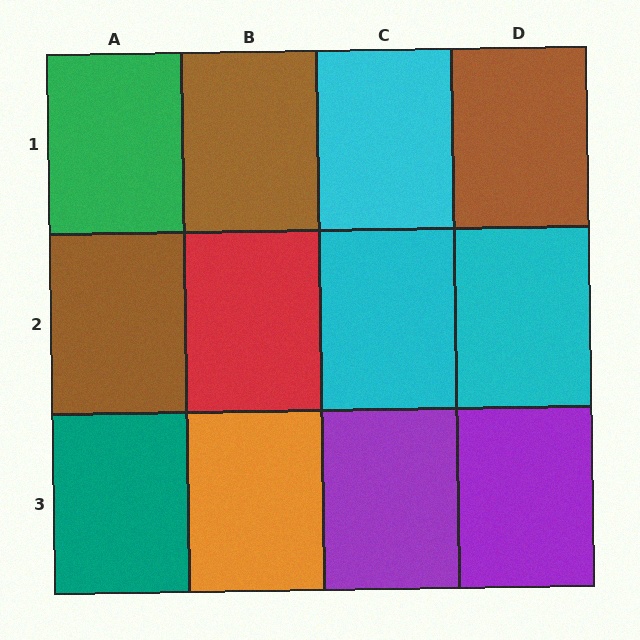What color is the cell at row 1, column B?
Brown.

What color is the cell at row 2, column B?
Red.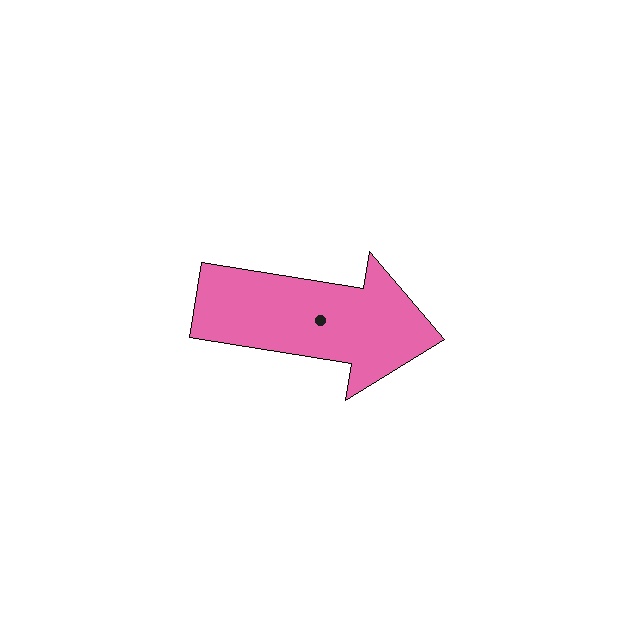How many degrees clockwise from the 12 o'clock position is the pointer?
Approximately 99 degrees.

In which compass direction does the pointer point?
East.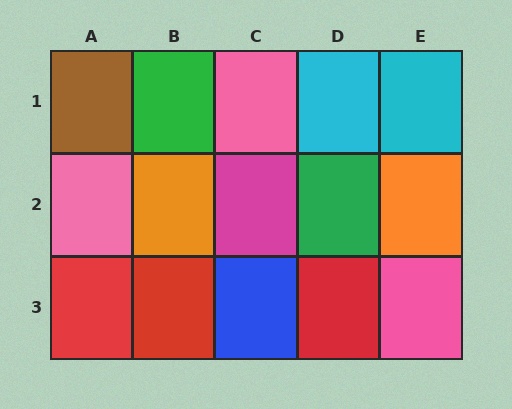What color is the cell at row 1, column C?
Pink.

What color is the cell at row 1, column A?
Brown.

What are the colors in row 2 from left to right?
Pink, orange, magenta, green, orange.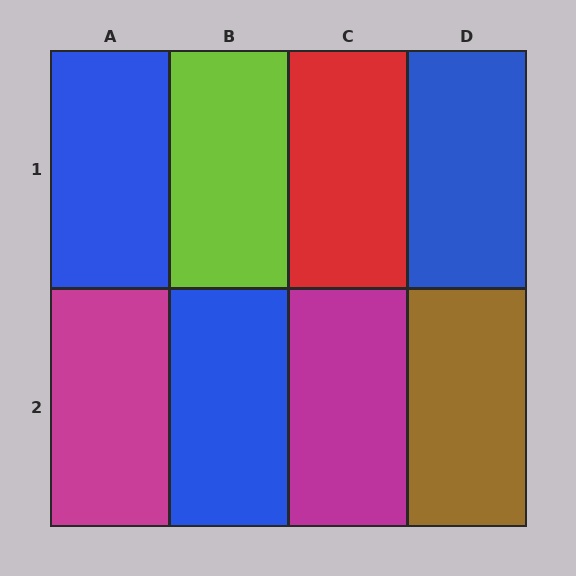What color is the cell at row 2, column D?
Brown.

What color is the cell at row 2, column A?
Magenta.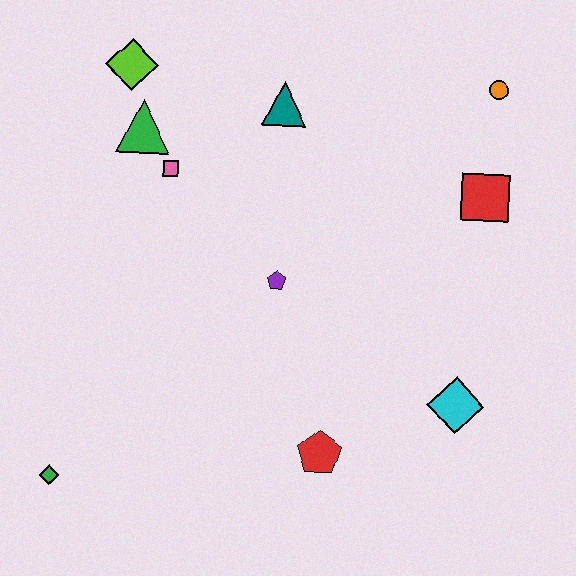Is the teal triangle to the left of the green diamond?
No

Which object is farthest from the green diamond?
The orange circle is farthest from the green diamond.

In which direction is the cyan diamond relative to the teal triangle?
The cyan diamond is below the teal triangle.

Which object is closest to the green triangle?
The pink square is closest to the green triangle.